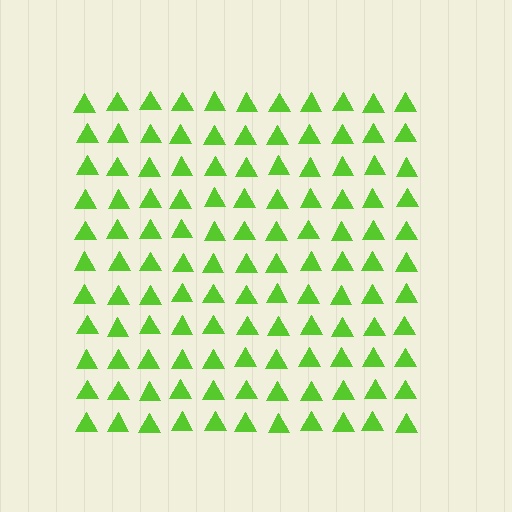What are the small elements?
The small elements are triangles.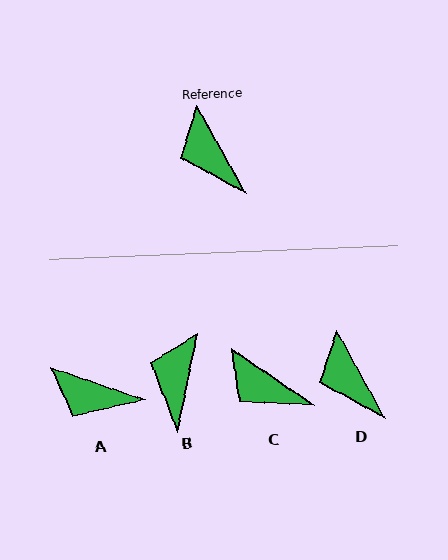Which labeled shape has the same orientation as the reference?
D.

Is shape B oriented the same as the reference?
No, it is off by about 41 degrees.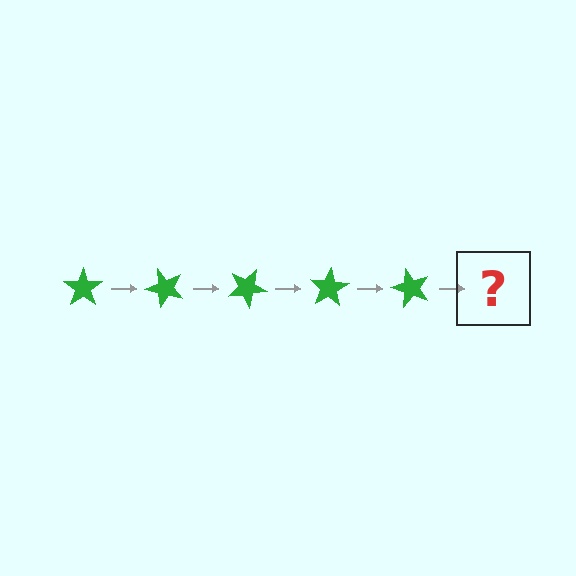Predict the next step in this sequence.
The next step is a green star rotated 250 degrees.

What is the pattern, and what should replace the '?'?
The pattern is that the star rotates 50 degrees each step. The '?' should be a green star rotated 250 degrees.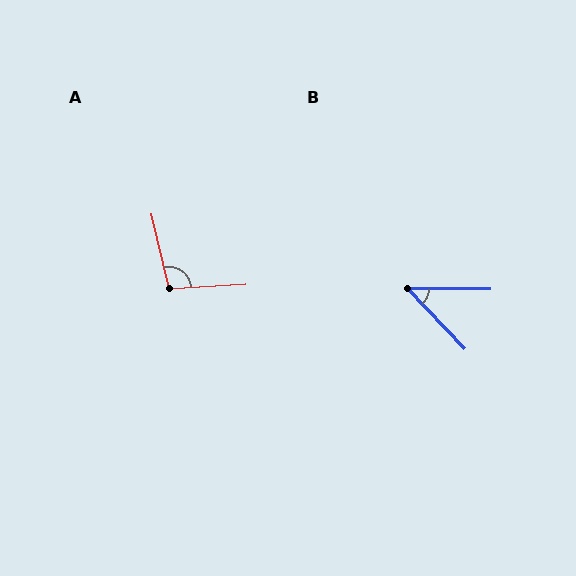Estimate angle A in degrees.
Approximately 100 degrees.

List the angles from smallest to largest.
B (46°), A (100°).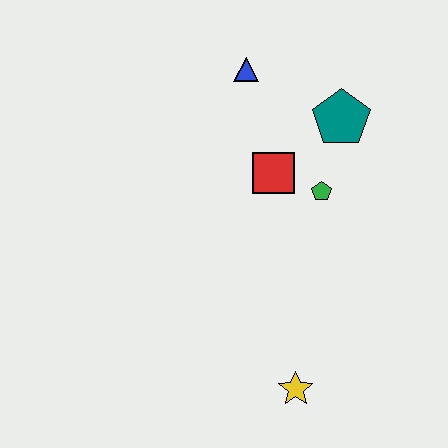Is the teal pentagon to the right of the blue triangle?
Yes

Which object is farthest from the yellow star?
The blue triangle is farthest from the yellow star.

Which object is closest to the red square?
The green pentagon is closest to the red square.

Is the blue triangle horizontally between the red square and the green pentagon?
No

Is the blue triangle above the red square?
Yes